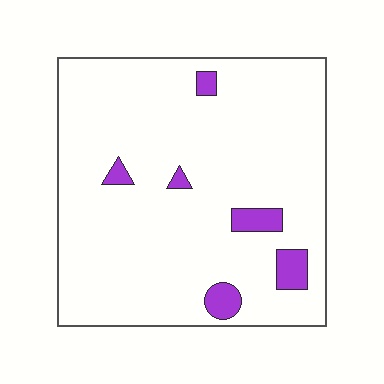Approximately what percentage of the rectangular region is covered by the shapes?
Approximately 5%.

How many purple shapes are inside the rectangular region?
6.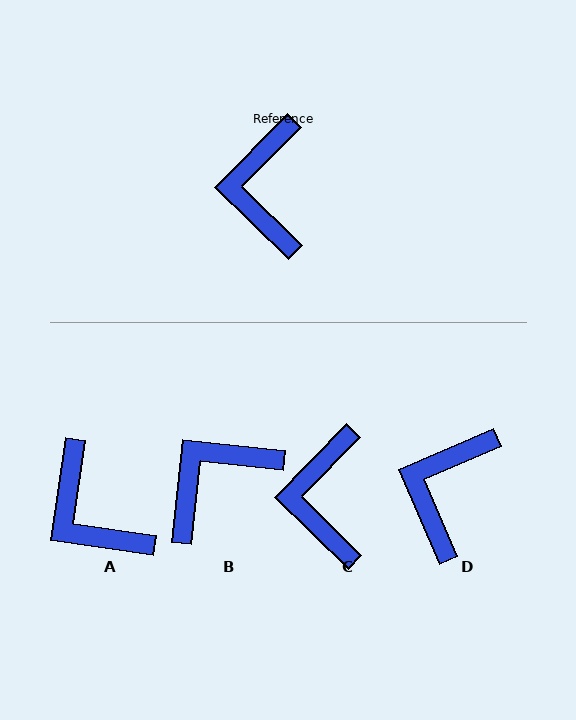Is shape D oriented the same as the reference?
No, it is off by about 22 degrees.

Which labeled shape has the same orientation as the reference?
C.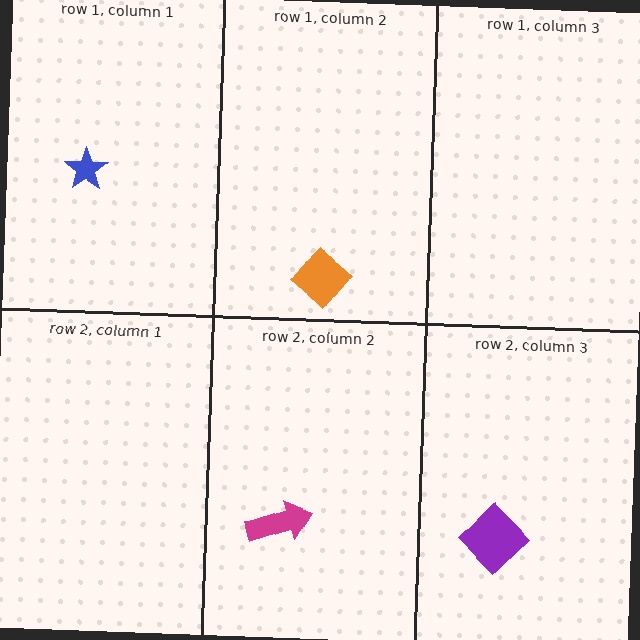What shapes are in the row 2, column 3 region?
The purple diamond.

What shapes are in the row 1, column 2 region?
The orange diamond.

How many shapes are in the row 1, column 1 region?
1.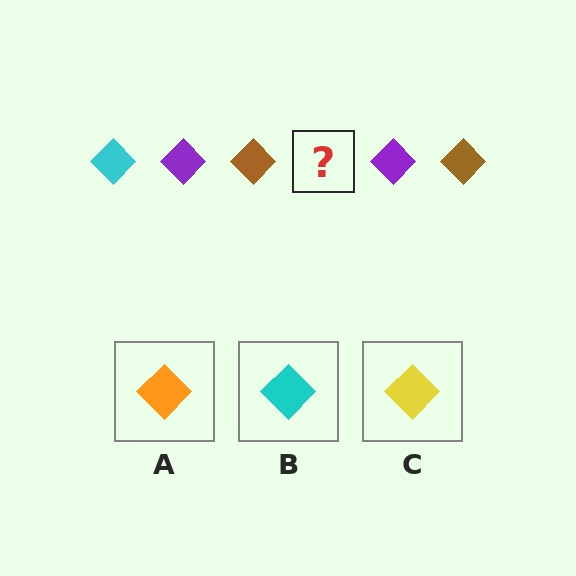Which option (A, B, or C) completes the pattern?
B.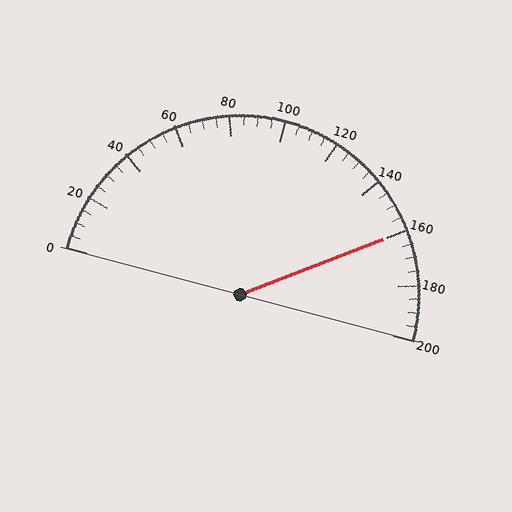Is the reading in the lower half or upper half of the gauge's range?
The reading is in the upper half of the range (0 to 200).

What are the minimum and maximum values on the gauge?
The gauge ranges from 0 to 200.